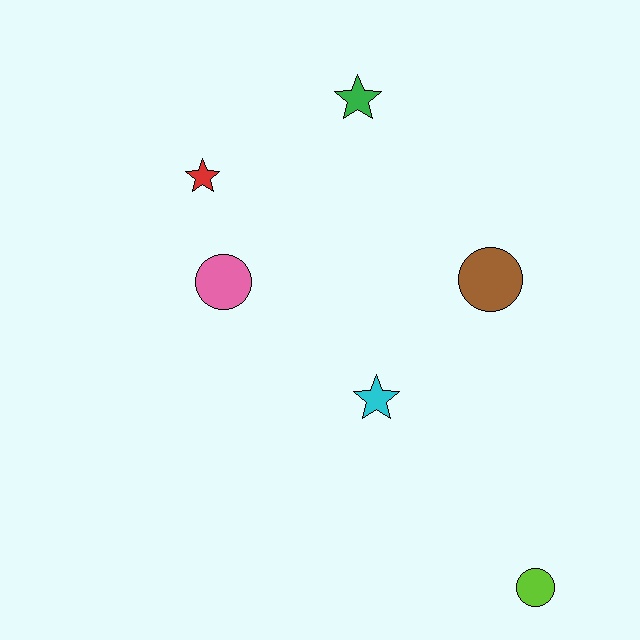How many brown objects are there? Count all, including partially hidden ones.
There is 1 brown object.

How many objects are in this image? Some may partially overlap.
There are 6 objects.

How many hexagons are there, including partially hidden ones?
There are no hexagons.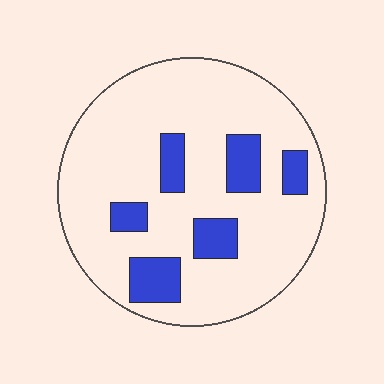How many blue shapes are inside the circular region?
6.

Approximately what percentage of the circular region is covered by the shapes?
Approximately 20%.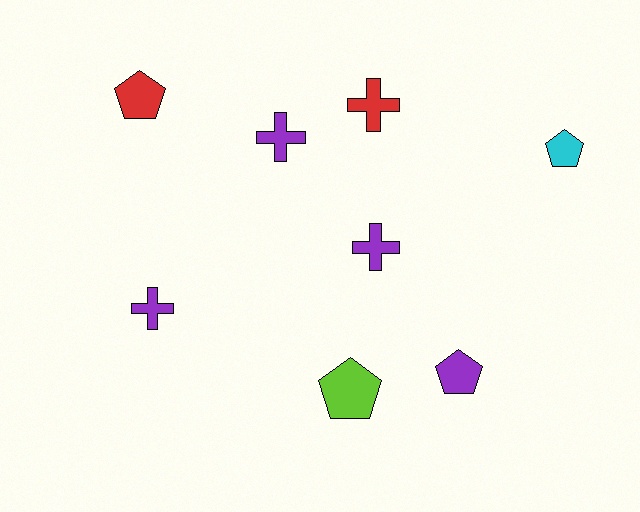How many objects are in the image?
There are 8 objects.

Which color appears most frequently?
Purple, with 4 objects.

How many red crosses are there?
There is 1 red cross.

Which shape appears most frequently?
Pentagon, with 4 objects.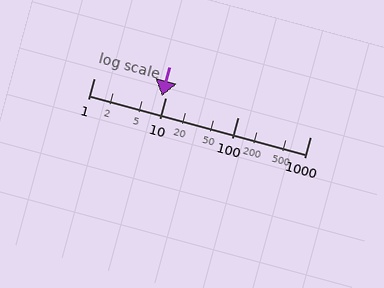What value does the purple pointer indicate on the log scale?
The pointer indicates approximately 8.7.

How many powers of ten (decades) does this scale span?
The scale spans 3 decades, from 1 to 1000.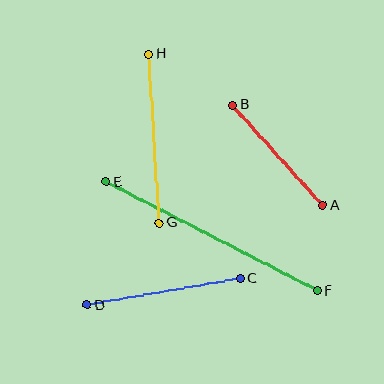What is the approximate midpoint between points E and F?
The midpoint is at approximately (212, 236) pixels.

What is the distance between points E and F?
The distance is approximately 238 pixels.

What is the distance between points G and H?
The distance is approximately 169 pixels.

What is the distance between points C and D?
The distance is approximately 156 pixels.